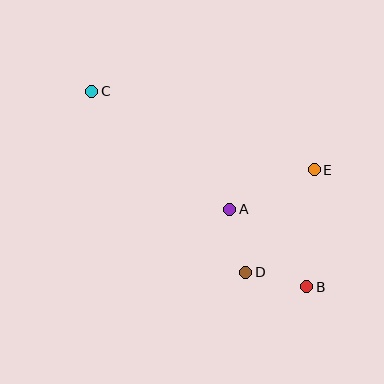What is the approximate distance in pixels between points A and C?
The distance between A and C is approximately 182 pixels.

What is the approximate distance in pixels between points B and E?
The distance between B and E is approximately 117 pixels.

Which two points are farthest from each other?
Points B and C are farthest from each other.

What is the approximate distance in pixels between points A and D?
The distance between A and D is approximately 65 pixels.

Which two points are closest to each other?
Points B and D are closest to each other.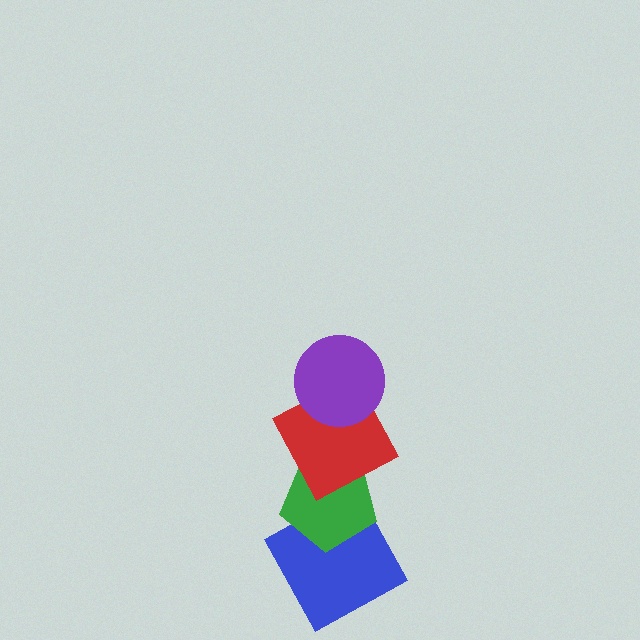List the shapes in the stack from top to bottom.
From top to bottom: the purple circle, the red square, the green pentagon, the blue square.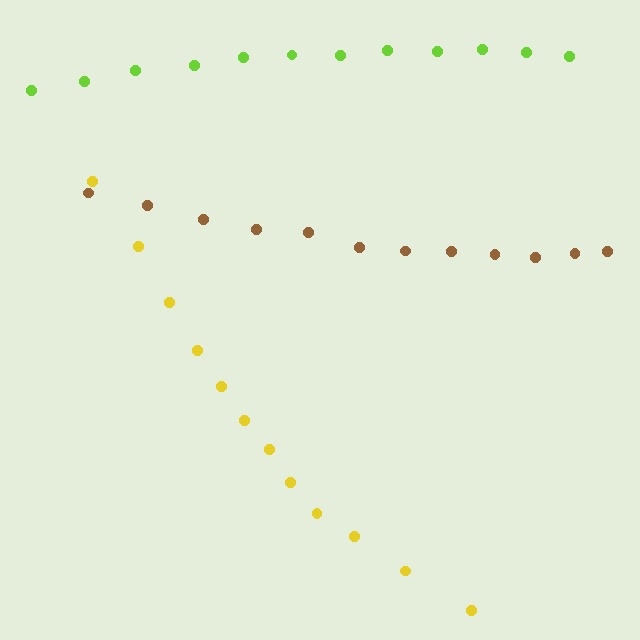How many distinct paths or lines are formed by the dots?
There are 3 distinct paths.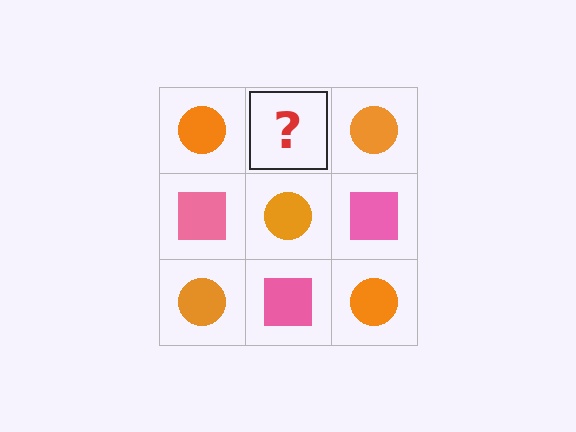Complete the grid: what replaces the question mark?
The question mark should be replaced with a pink square.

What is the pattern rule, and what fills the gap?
The rule is that it alternates orange circle and pink square in a checkerboard pattern. The gap should be filled with a pink square.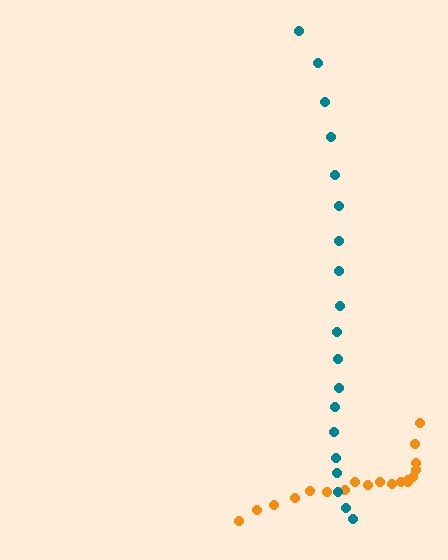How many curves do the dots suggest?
There are 2 distinct paths.